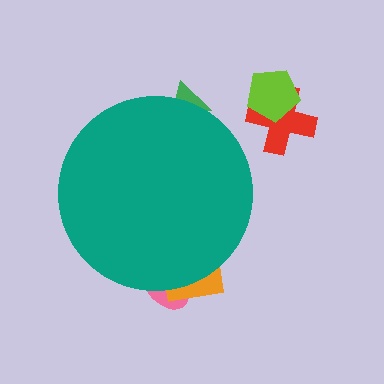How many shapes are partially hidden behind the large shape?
3 shapes are partially hidden.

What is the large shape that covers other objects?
A teal circle.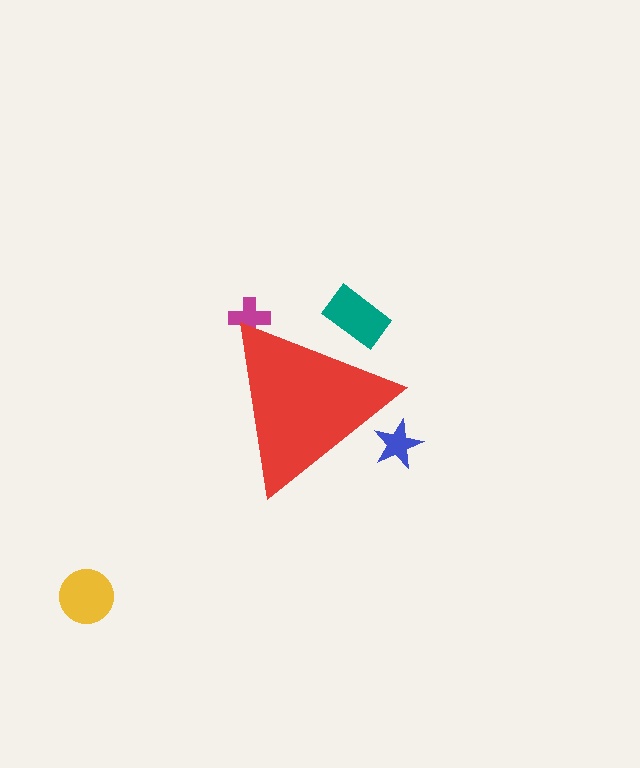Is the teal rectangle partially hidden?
Yes, the teal rectangle is partially hidden behind the red triangle.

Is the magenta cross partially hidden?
Yes, the magenta cross is partially hidden behind the red triangle.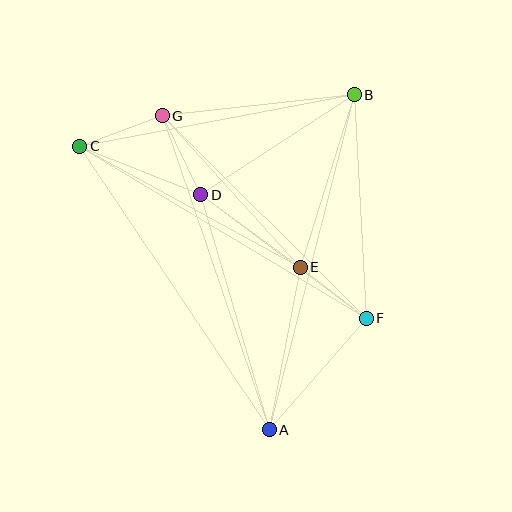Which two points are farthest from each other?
Points A and B are farthest from each other.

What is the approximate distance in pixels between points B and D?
The distance between B and D is approximately 183 pixels.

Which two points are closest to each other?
Points E and F are closest to each other.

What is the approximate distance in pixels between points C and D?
The distance between C and D is approximately 131 pixels.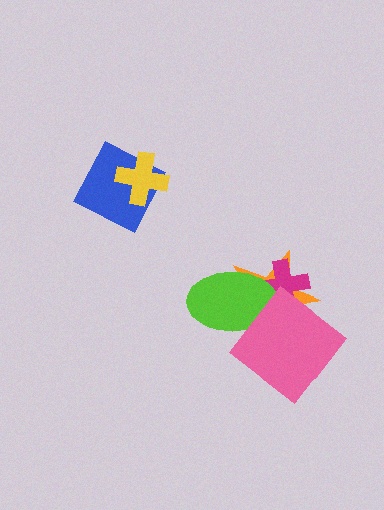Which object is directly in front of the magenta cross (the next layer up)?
The lime ellipse is directly in front of the magenta cross.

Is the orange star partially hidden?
Yes, it is partially covered by another shape.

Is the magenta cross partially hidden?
Yes, it is partially covered by another shape.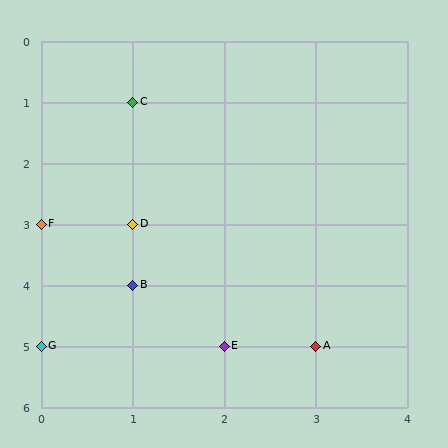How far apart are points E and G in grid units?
Points E and G are 2 columns apart.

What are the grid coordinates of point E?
Point E is at grid coordinates (2, 5).